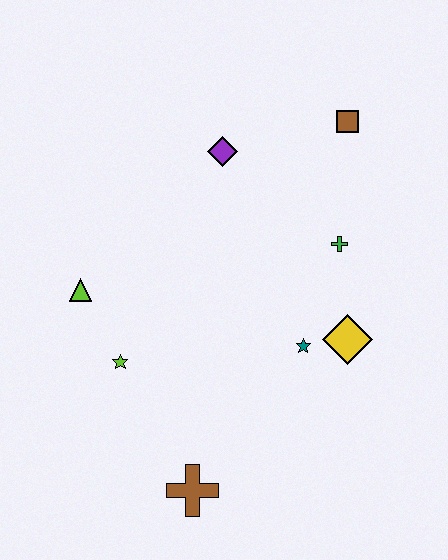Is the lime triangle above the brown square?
No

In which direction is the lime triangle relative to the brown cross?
The lime triangle is above the brown cross.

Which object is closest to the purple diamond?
The brown square is closest to the purple diamond.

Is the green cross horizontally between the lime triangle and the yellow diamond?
Yes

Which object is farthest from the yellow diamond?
The lime triangle is farthest from the yellow diamond.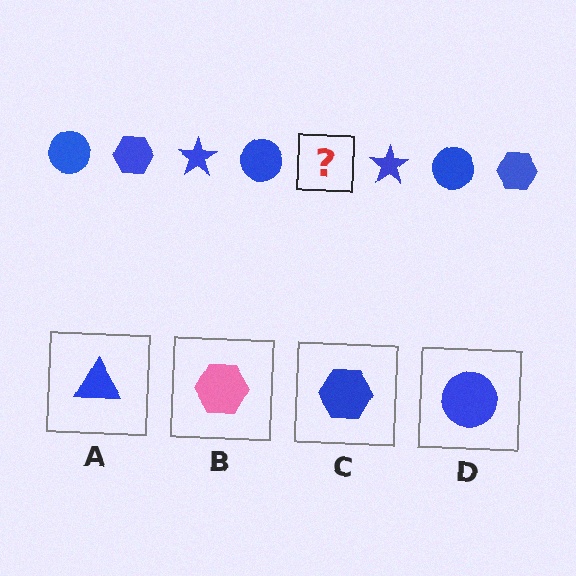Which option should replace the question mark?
Option C.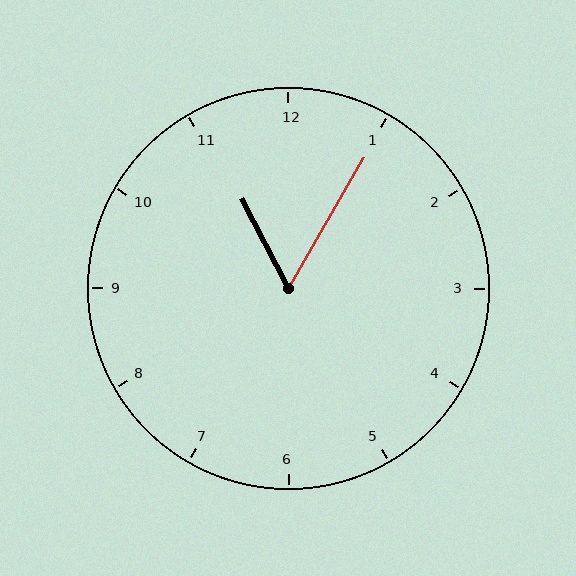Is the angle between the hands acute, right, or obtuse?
It is acute.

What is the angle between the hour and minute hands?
Approximately 58 degrees.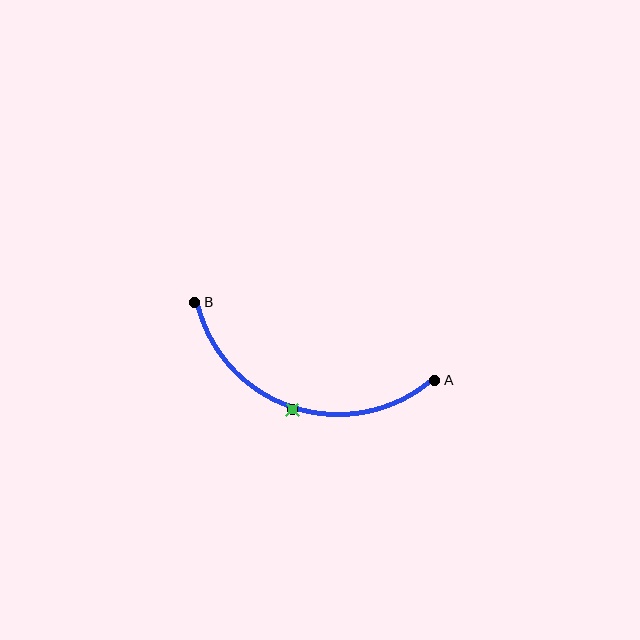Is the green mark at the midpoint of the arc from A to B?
Yes. The green mark lies on the arc at equal arc-length from both A and B — it is the arc midpoint.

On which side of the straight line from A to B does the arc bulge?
The arc bulges below the straight line connecting A and B.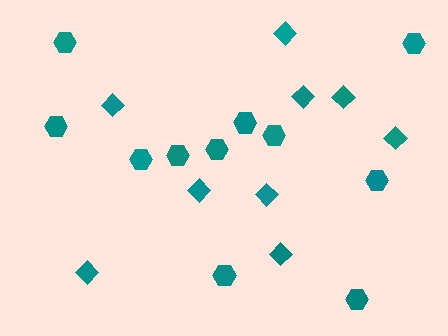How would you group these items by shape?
There are 2 groups: one group of diamonds (9) and one group of hexagons (11).